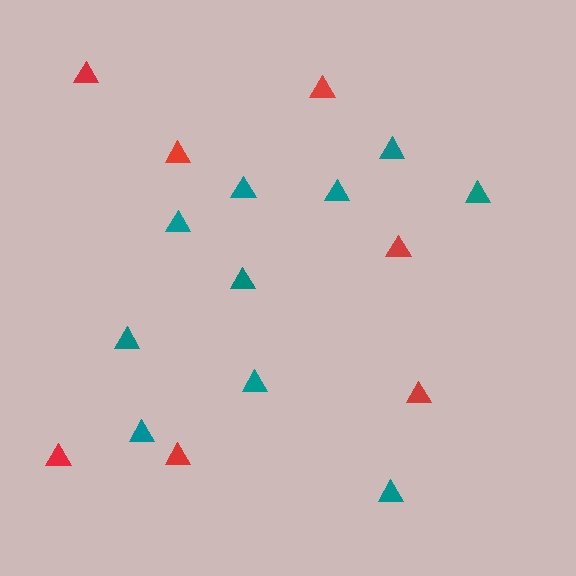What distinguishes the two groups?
There are 2 groups: one group of red triangles (7) and one group of teal triangles (10).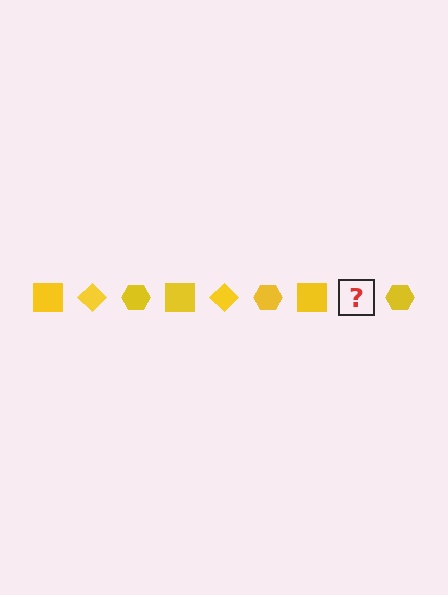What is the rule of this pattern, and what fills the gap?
The rule is that the pattern cycles through square, diamond, hexagon shapes in yellow. The gap should be filled with a yellow diamond.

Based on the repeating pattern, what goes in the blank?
The blank should be a yellow diamond.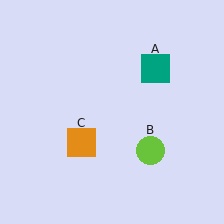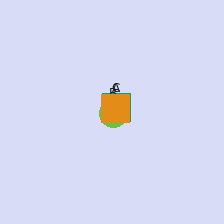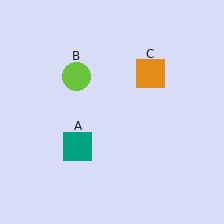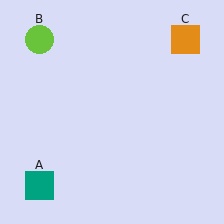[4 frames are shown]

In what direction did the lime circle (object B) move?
The lime circle (object B) moved up and to the left.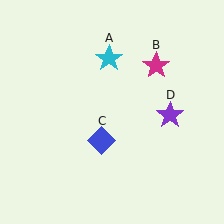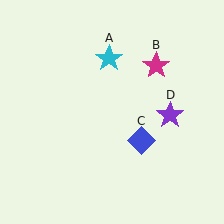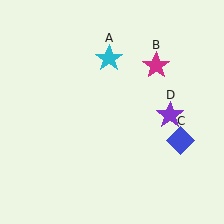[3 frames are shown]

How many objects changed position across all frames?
1 object changed position: blue diamond (object C).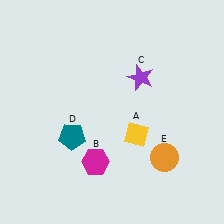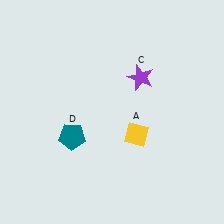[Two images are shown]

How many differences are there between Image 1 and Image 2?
There are 2 differences between the two images.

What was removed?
The orange circle (E), the magenta hexagon (B) were removed in Image 2.